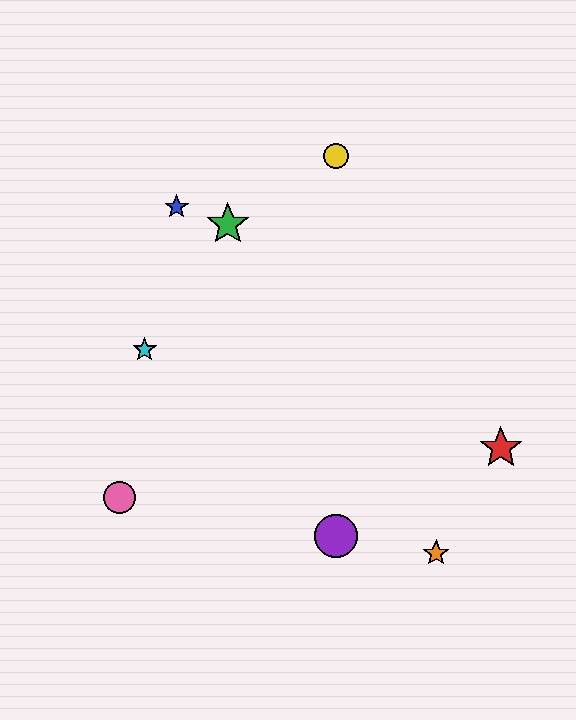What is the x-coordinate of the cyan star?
The cyan star is at x≈145.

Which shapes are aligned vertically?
The yellow circle, the purple circle are aligned vertically.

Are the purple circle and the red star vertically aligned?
No, the purple circle is at x≈336 and the red star is at x≈501.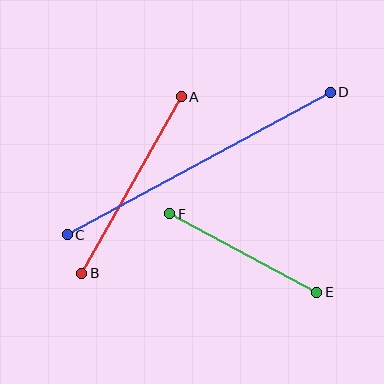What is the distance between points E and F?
The distance is approximately 166 pixels.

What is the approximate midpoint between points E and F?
The midpoint is at approximately (243, 253) pixels.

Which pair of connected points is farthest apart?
Points C and D are farthest apart.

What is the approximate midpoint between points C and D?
The midpoint is at approximately (199, 164) pixels.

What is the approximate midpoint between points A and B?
The midpoint is at approximately (131, 185) pixels.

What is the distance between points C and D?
The distance is approximately 299 pixels.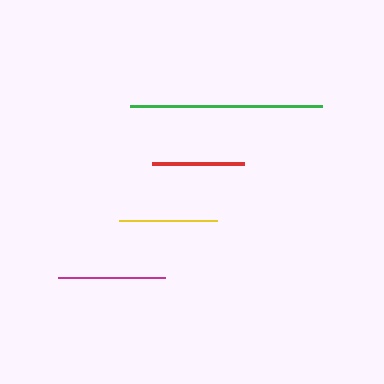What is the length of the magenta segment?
The magenta segment is approximately 107 pixels long.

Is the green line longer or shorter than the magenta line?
The green line is longer than the magenta line.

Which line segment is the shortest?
The red line is the shortest at approximately 92 pixels.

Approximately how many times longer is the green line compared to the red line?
The green line is approximately 2.1 times the length of the red line.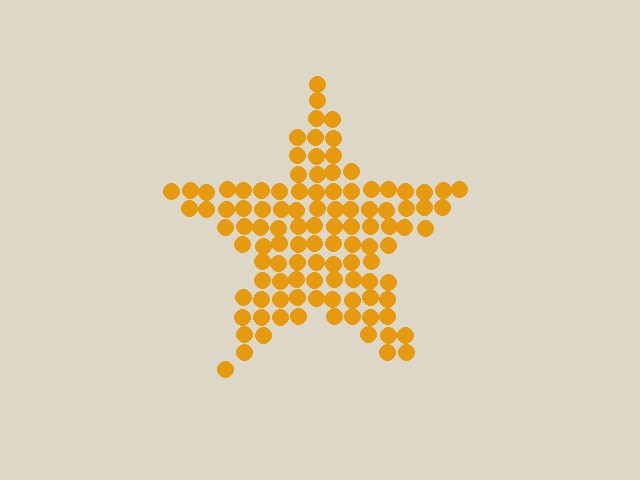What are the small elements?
The small elements are circles.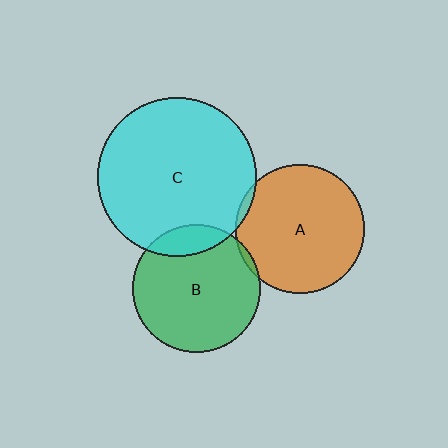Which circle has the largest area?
Circle C (cyan).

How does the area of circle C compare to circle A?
Approximately 1.5 times.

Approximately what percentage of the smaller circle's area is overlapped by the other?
Approximately 5%.